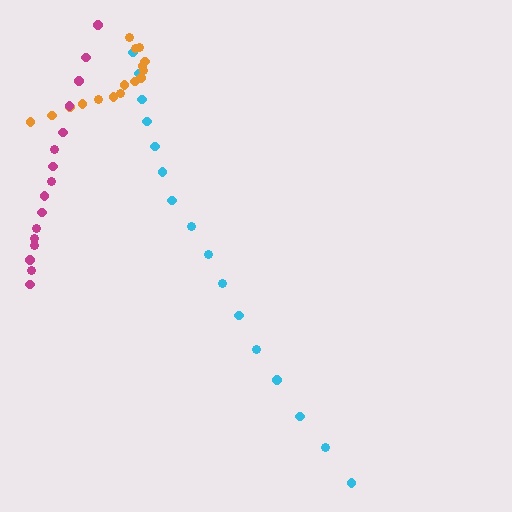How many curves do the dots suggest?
There are 3 distinct paths.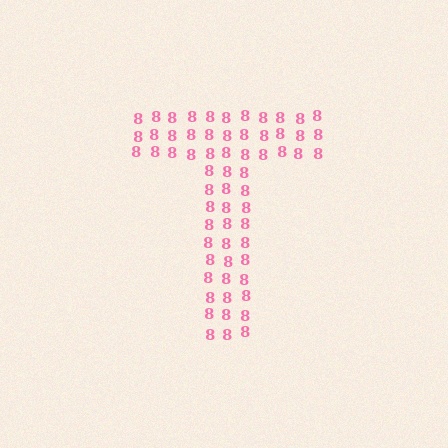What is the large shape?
The large shape is the letter T.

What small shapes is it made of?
It is made of small digit 8's.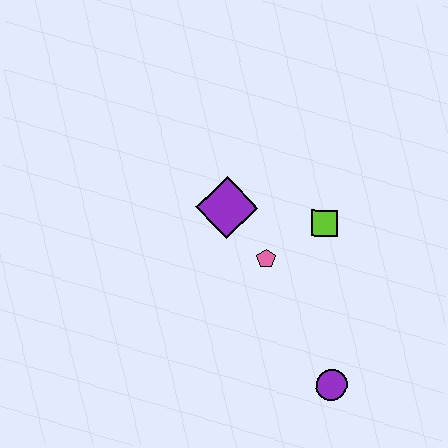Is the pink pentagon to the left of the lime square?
Yes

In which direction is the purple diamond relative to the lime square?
The purple diamond is to the left of the lime square.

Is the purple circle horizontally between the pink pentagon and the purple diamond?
No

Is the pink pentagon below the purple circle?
No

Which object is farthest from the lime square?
The purple circle is farthest from the lime square.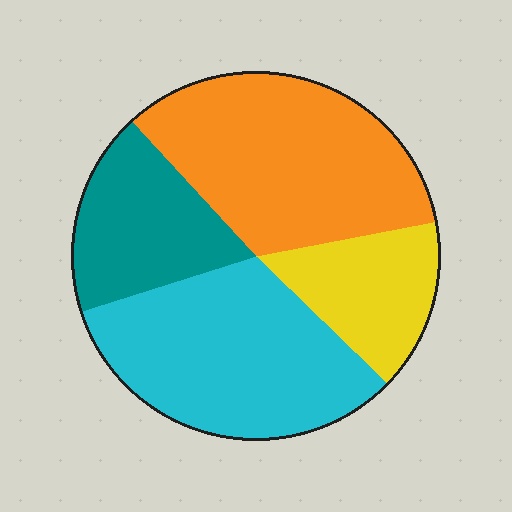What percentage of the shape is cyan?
Cyan covers roughly 35% of the shape.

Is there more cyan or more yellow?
Cyan.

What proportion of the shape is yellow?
Yellow takes up less than a sixth of the shape.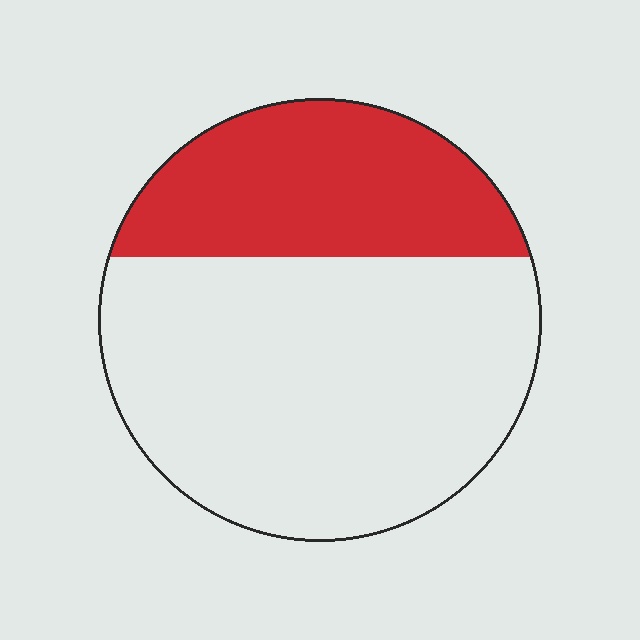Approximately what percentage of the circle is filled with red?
Approximately 30%.